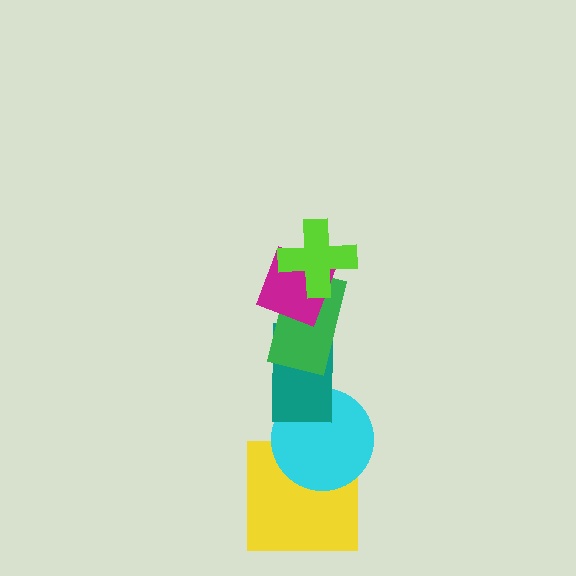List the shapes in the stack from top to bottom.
From top to bottom: the lime cross, the magenta diamond, the green rectangle, the teal rectangle, the cyan circle, the yellow square.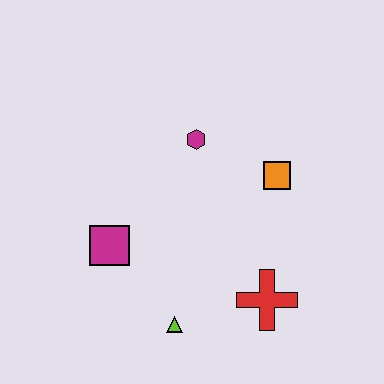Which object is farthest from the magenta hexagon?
The lime triangle is farthest from the magenta hexagon.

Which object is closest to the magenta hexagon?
The orange square is closest to the magenta hexagon.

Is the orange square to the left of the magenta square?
No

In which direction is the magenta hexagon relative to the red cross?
The magenta hexagon is above the red cross.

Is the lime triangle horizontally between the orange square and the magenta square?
Yes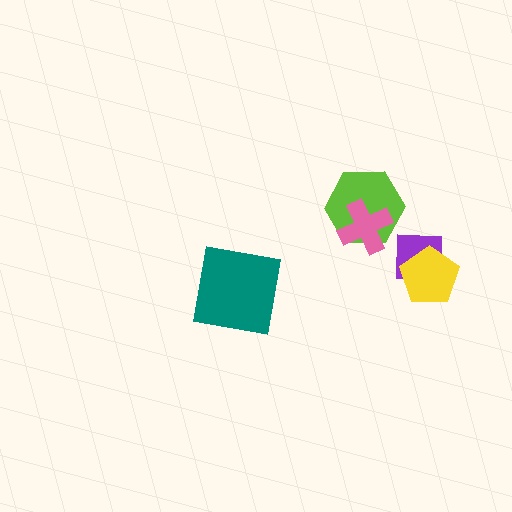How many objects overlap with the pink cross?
1 object overlaps with the pink cross.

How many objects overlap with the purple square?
1 object overlaps with the purple square.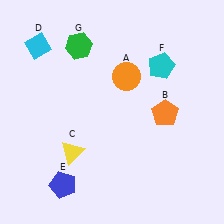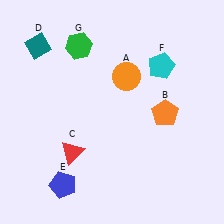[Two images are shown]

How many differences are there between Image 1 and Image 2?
There are 2 differences between the two images.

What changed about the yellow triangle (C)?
In Image 1, C is yellow. In Image 2, it changed to red.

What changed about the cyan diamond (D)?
In Image 1, D is cyan. In Image 2, it changed to teal.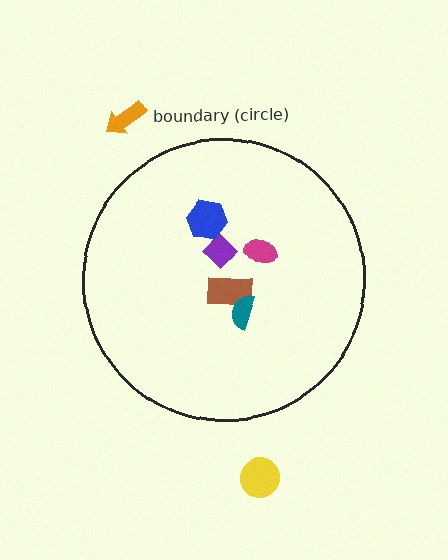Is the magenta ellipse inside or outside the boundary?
Inside.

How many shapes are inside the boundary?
5 inside, 2 outside.